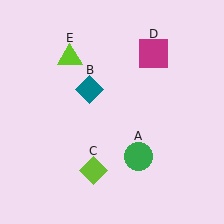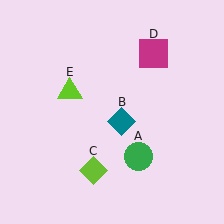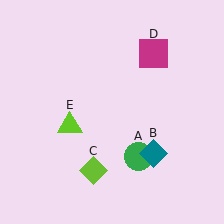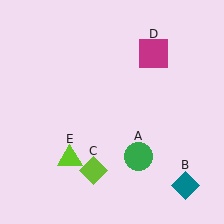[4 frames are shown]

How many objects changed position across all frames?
2 objects changed position: teal diamond (object B), lime triangle (object E).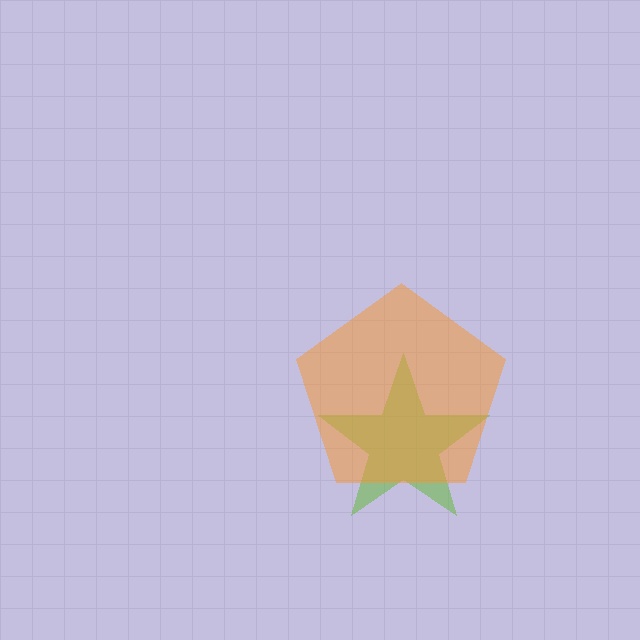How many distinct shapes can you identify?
There are 2 distinct shapes: a lime star, an orange pentagon.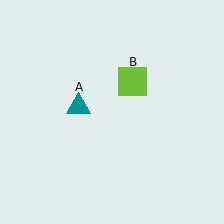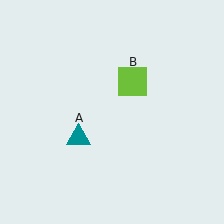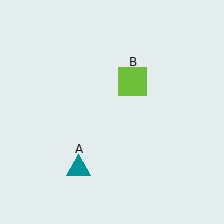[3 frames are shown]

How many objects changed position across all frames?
1 object changed position: teal triangle (object A).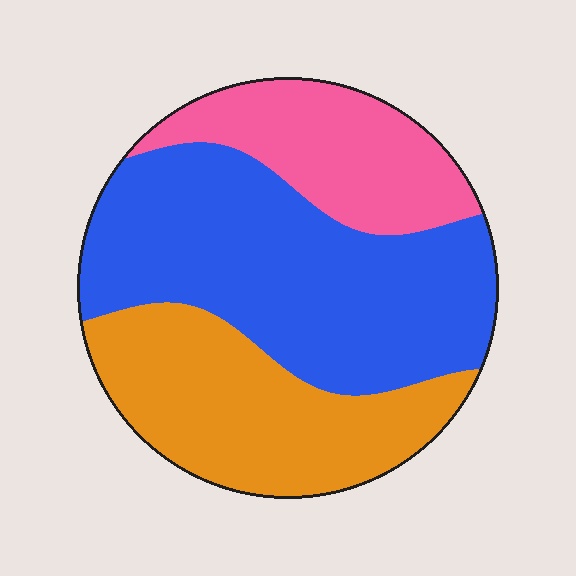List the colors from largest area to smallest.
From largest to smallest: blue, orange, pink.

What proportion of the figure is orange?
Orange takes up about one third (1/3) of the figure.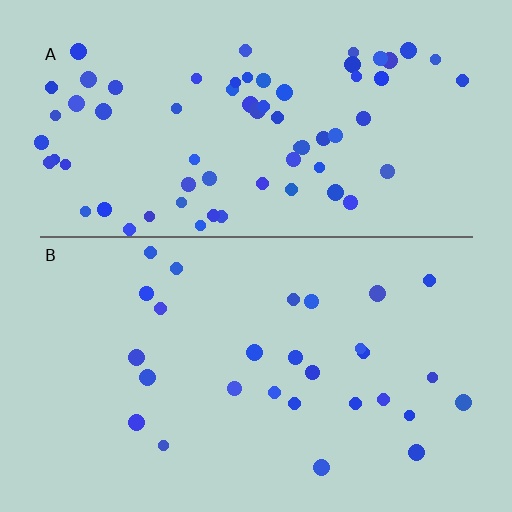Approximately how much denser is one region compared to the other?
Approximately 2.5× — region A over region B.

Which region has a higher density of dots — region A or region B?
A (the top).